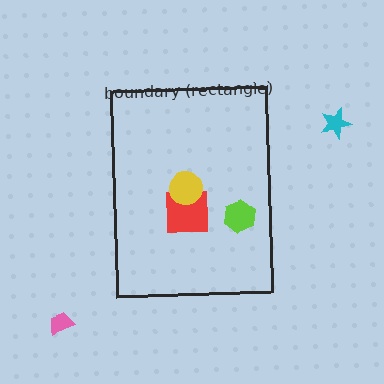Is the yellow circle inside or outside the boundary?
Inside.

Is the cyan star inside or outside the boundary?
Outside.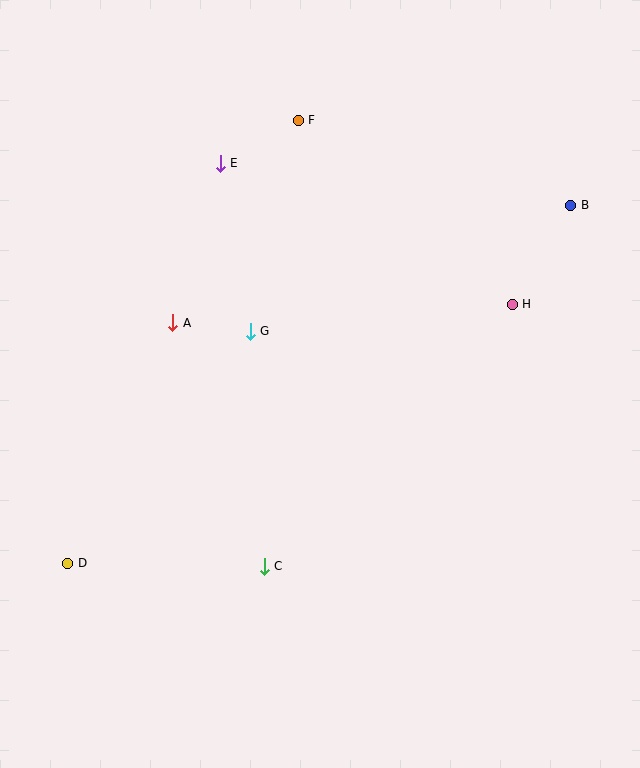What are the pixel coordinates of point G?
Point G is at (250, 331).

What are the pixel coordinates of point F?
Point F is at (298, 120).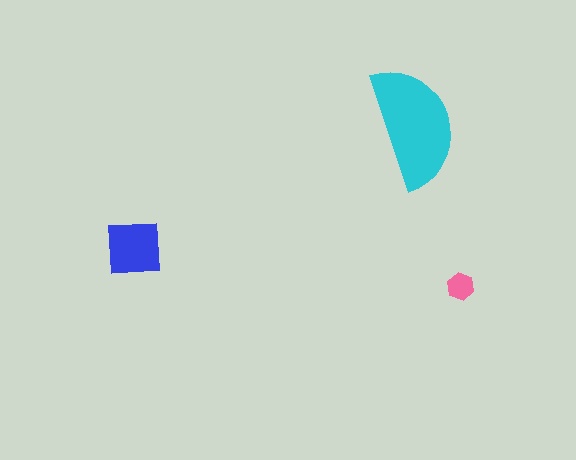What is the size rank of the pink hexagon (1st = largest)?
3rd.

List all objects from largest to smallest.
The cyan semicircle, the blue square, the pink hexagon.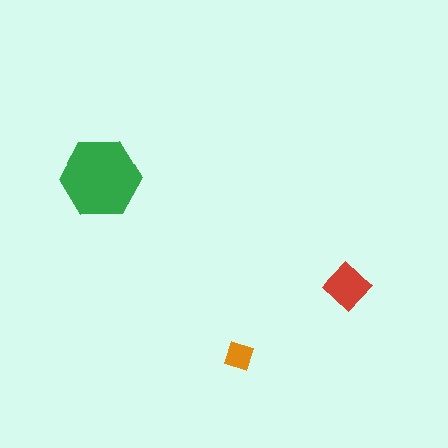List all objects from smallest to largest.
The orange diamond, the red diamond, the green hexagon.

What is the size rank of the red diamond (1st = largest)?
2nd.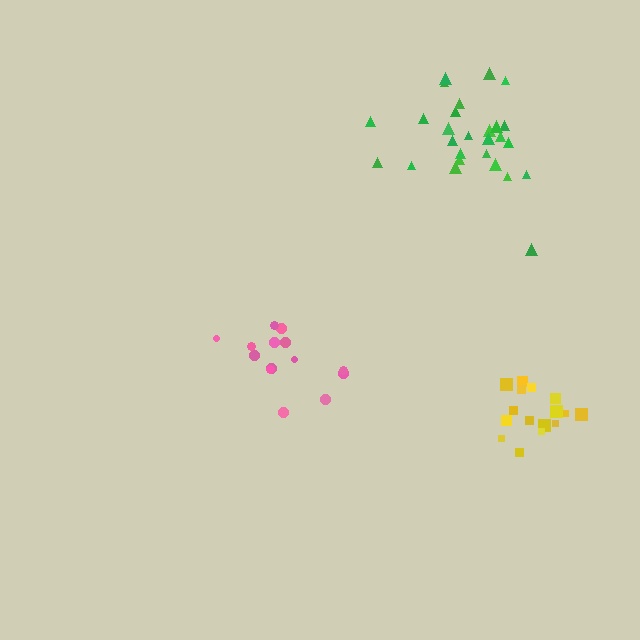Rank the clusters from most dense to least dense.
yellow, green, pink.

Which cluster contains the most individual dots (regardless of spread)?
Green (27).